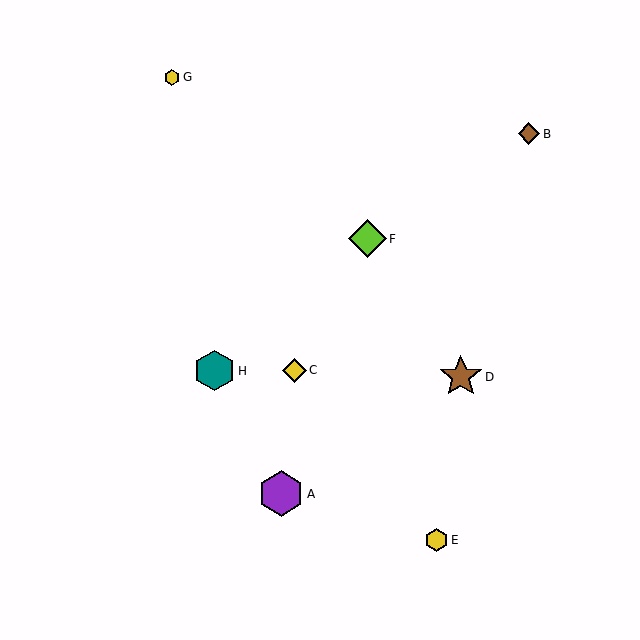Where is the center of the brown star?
The center of the brown star is at (461, 377).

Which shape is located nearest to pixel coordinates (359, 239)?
The lime diamond (labeled F) at (367, 239) is nearest to that location.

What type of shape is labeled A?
Shape A is a purple hexagon.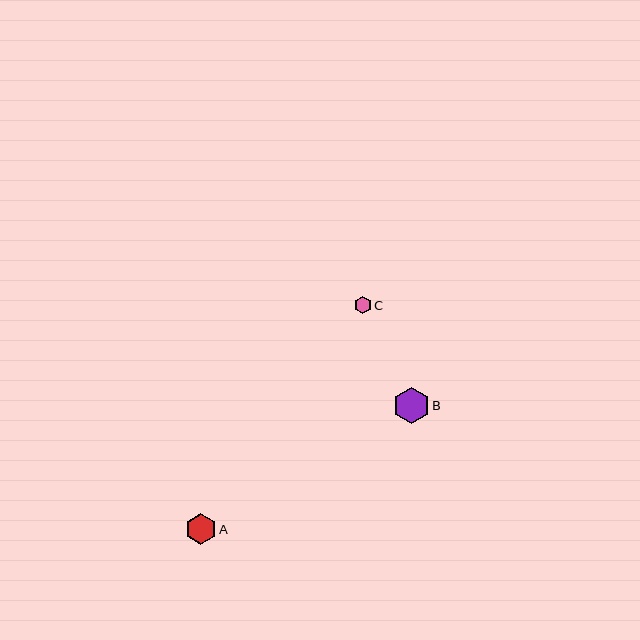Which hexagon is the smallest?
Hexagon C is the smallest with a size of approximately 17 pixels.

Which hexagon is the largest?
Hexagon B is the largest with a size of approximately 36 pixels.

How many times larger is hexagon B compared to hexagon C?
Hexagon B is approximately 2.2 times the size of hexagon C.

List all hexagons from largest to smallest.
From largest to smallest: B, A, C.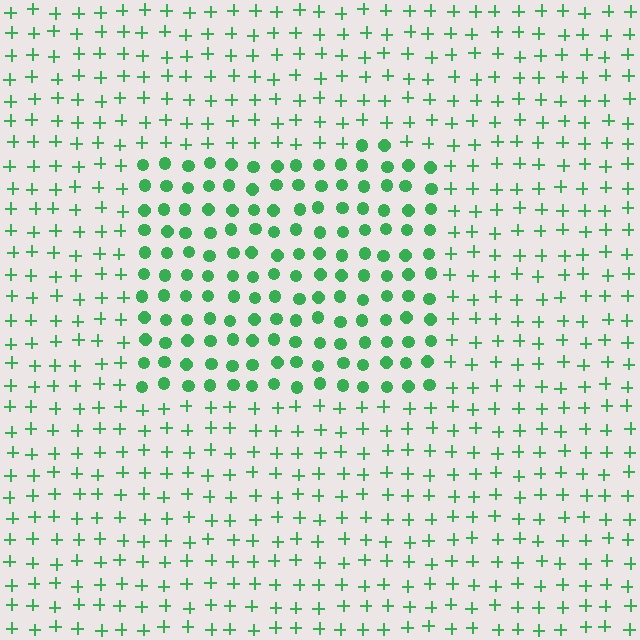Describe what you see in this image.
The image is filled with small green elements arranged in a uniform grid. A rectangle-shaped region contains circles, while the surrounding area contains plus signs. The boundary is defined purely by the change in element shape.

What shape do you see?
I see a rectangle.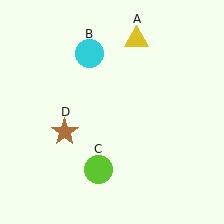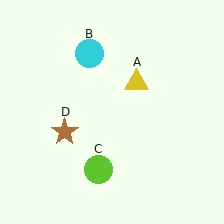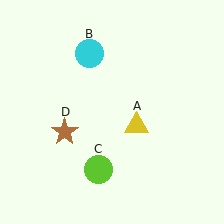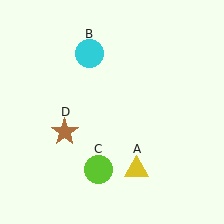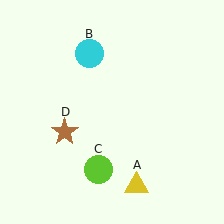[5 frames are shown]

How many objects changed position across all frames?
1 object changed position: yellow triangle (object A).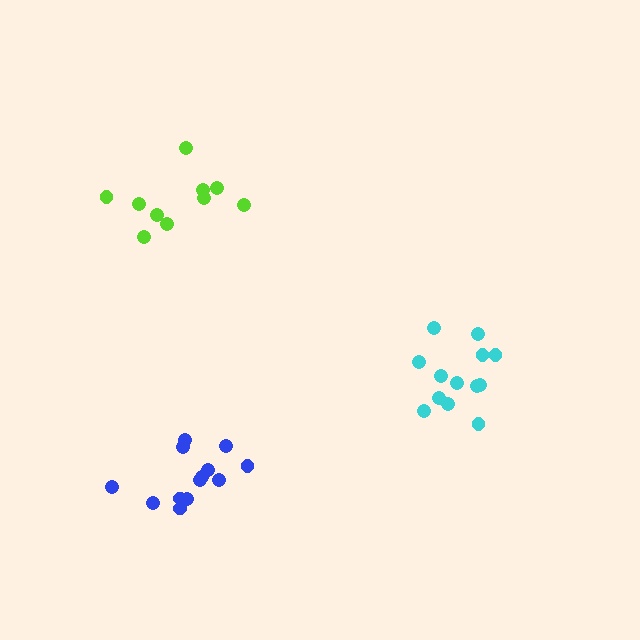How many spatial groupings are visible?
There are 3 spatial groupings.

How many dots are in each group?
Group 1: 13 dots, Group 2: 10 dots, Group 3: 13 dots (36 total).